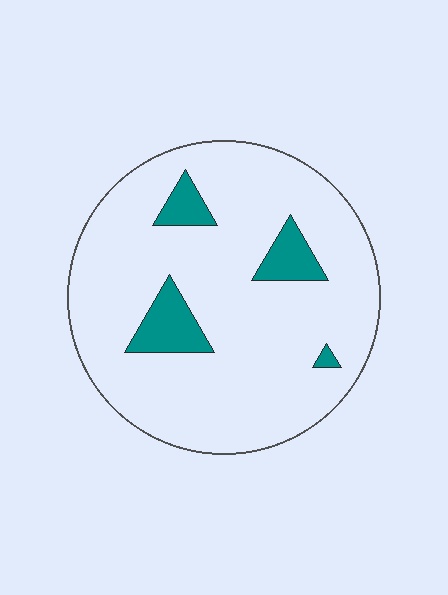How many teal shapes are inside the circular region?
4.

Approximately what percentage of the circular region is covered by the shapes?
Approximately 10%.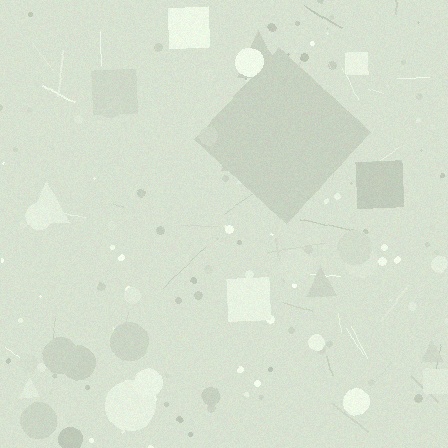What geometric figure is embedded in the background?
A diamond is embedded in the background.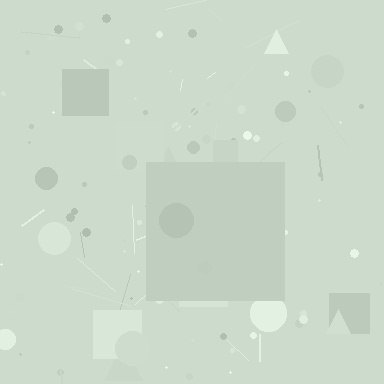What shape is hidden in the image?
A square is hidden in the image.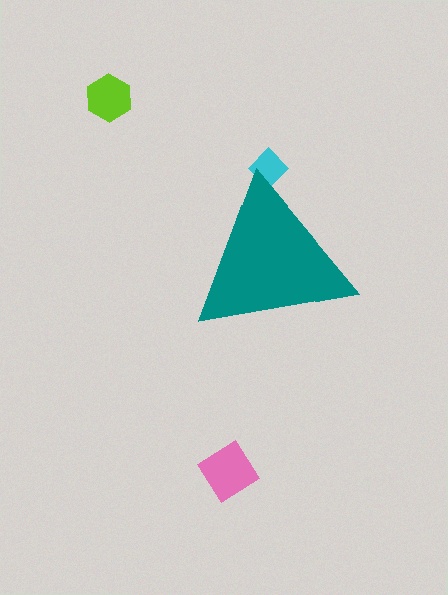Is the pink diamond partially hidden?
No, the pink diamond is fully visible.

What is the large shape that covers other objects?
A teal triangle.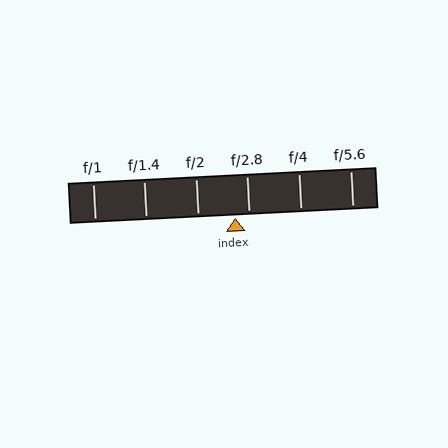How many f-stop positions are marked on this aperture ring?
There are 6 f-stop positions marked.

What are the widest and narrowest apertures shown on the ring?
The widest aperture shown is f/1 and the narrowest is f/5.6.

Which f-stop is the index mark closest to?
The index mark is closest to f/2.8.